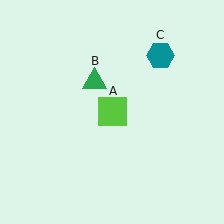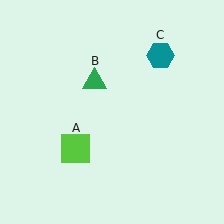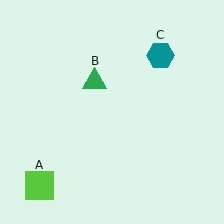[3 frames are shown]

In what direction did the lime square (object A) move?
The lime square (object A) moved down and to the left.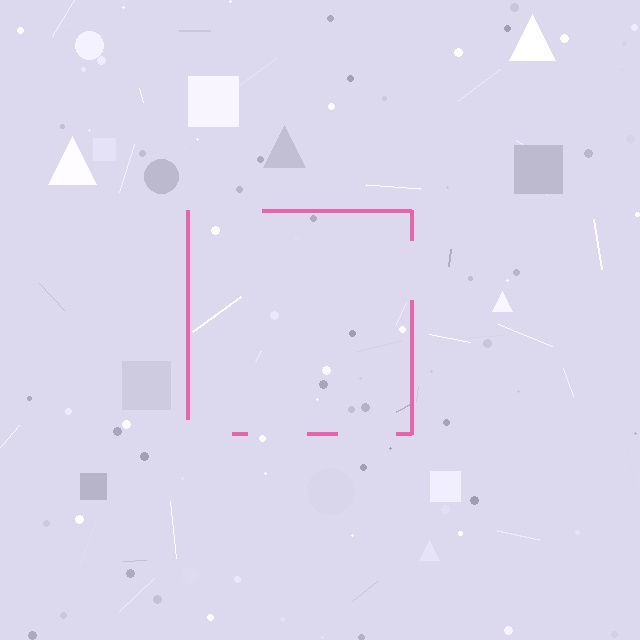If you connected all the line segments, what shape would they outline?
They would outline a square.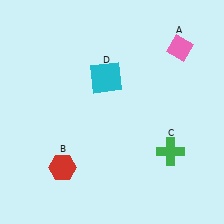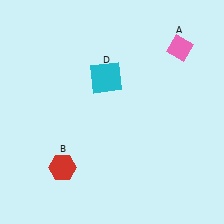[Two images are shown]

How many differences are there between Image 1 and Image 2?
There is 1 difference between the two images.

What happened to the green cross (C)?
The green cross (C) was removed in Image 2. It was in the bottom-right area of Image 1.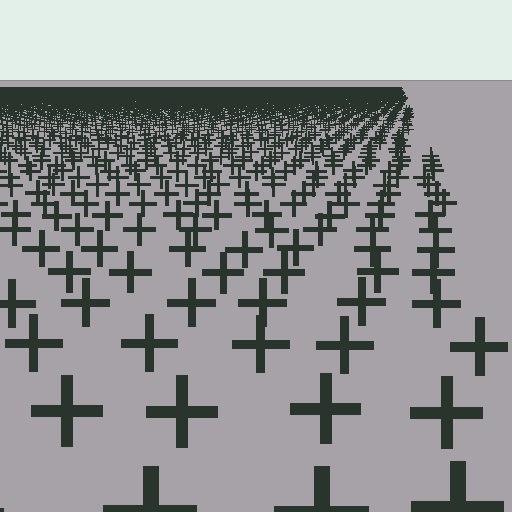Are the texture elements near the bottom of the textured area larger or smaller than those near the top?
Larger. Near the bottom, elements are closer to the viewer and appear at a bigger on-screen size.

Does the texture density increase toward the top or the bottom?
Density increases toward the top.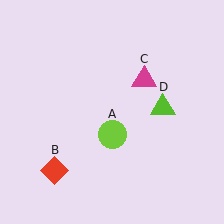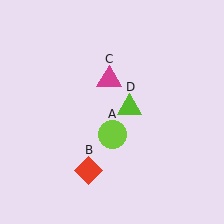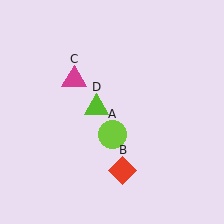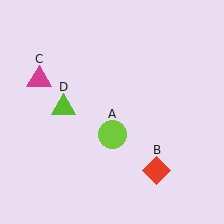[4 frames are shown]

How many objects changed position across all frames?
3 objects changed position: red diamond (object B), magenta triangle (object C), lime triangle (object D).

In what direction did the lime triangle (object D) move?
The lime triangle (object D) moved left.